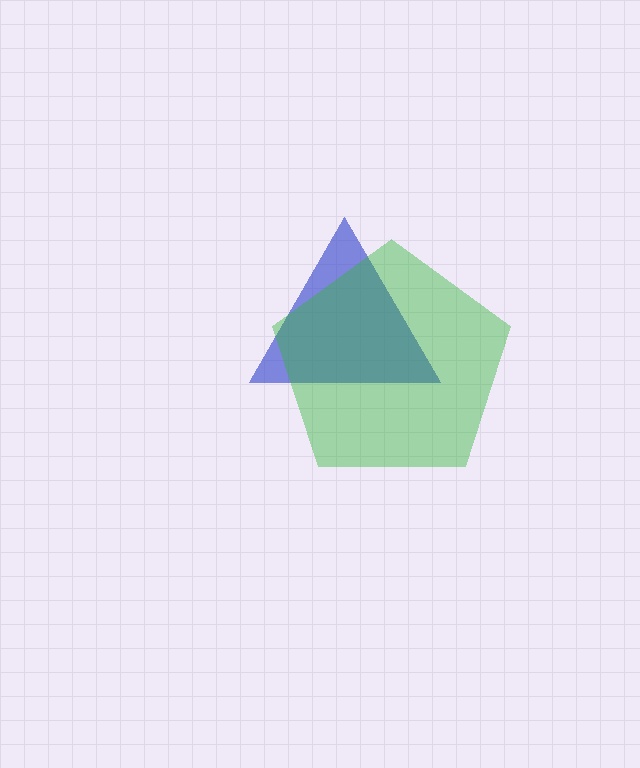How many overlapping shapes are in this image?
There are 2 overlapping shapes in the image.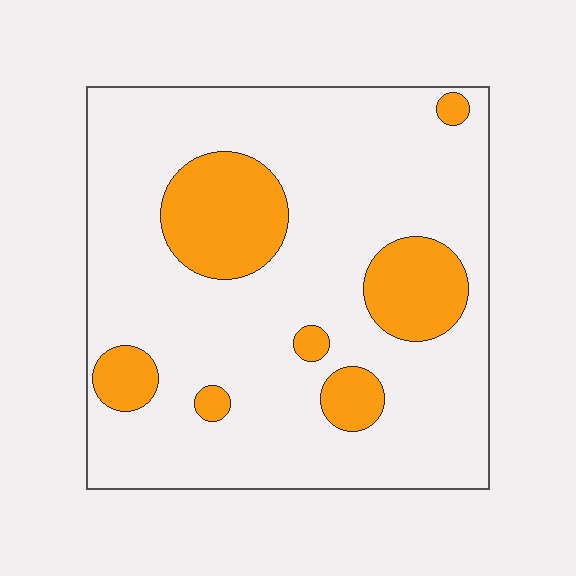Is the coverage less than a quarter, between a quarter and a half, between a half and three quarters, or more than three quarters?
Less than a quarter.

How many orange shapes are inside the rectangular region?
7.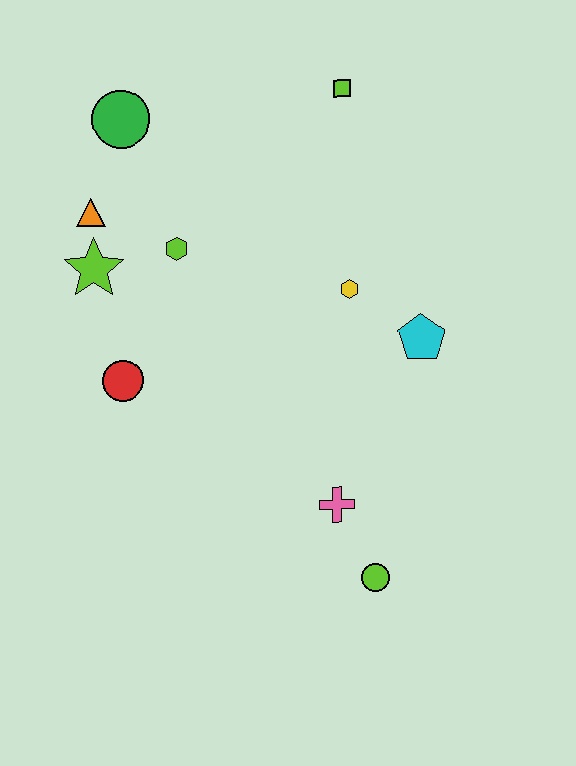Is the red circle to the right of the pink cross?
No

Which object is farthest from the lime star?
The lime circle is farthest from the lime star.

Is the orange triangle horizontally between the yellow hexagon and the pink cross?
No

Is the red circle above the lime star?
No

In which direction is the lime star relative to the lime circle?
The lime star is above the lime circle.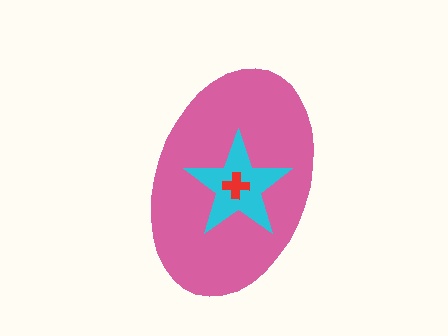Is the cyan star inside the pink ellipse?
Yes.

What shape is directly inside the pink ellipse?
The cyan star.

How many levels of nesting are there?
3.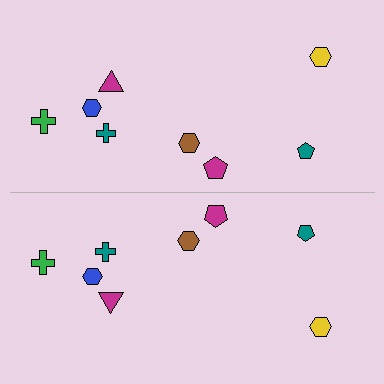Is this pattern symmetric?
Yes, this pattern has bilateral (reflection) symmetry.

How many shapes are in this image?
There are 16 shapes in this image.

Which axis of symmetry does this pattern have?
The pattern has a horizontal axis of symmetry running through the center of the image.